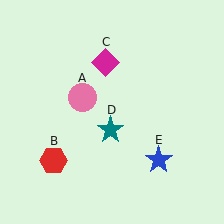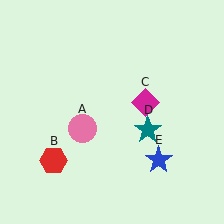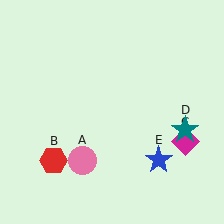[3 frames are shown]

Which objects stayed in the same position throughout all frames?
Red hexagon (object B) and blue star (object E) remained stationary.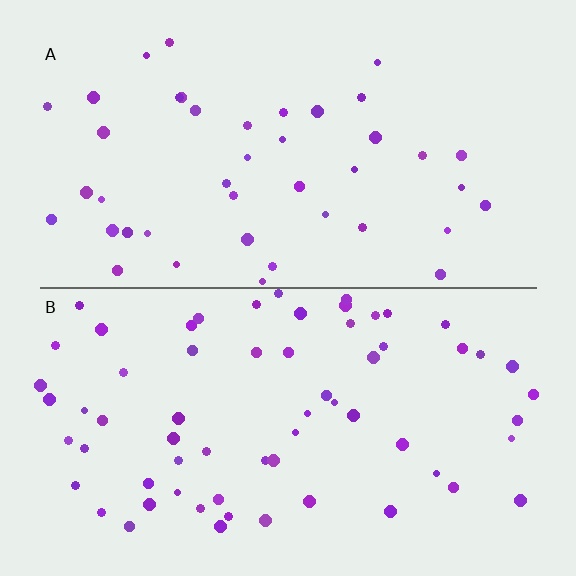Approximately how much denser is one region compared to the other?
Approximately 1.5× — region B over region A.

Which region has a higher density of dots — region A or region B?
B (the bottom).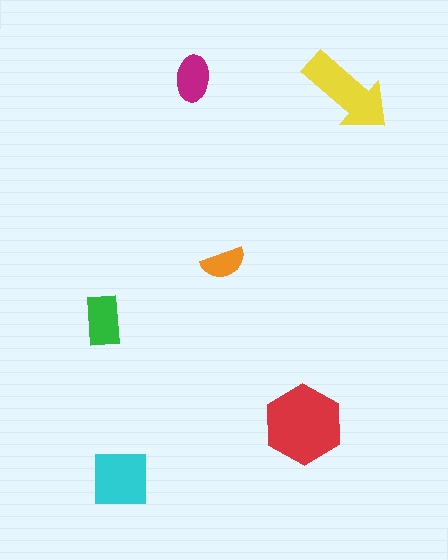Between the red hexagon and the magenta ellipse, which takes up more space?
The red hexagon.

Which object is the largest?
The red hexagon.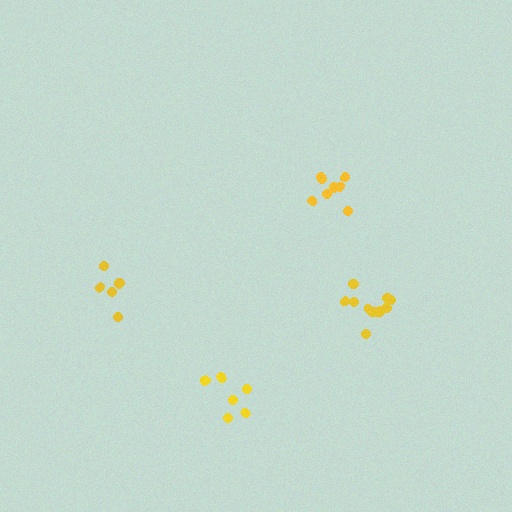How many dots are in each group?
Group 1: 6 dots, Group 2: 11 dots, Group 3: 6 dots, Group 4: 8 dots (31 total).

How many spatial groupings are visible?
There are 4 spatial groupings.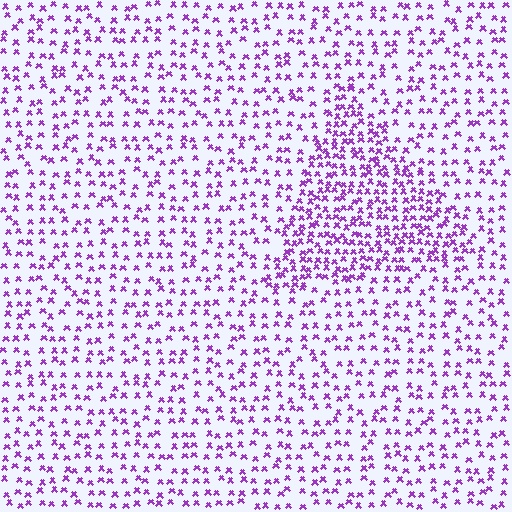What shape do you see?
I see a triangle.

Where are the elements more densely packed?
The elements are more densely packed inside the triangle boundary.